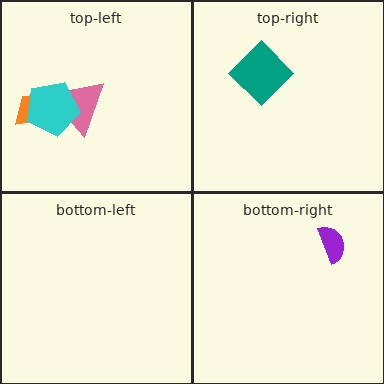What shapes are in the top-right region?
The teal diamond.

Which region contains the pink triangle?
The top-left region.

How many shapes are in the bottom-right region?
1.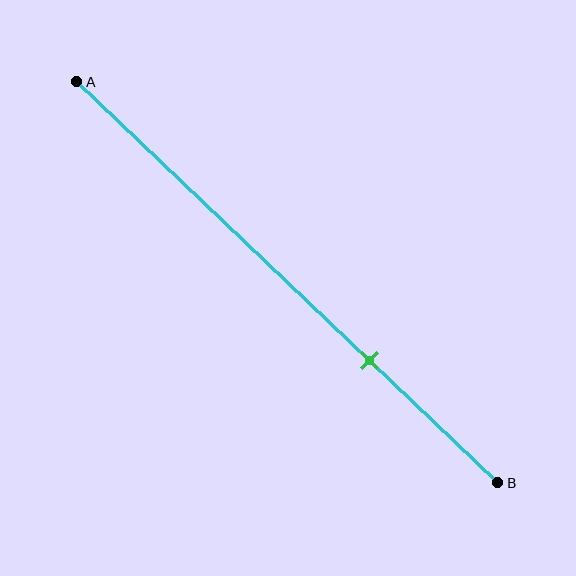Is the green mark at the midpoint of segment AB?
No, the mark is at about 70% from A, not at the 50% midpoint.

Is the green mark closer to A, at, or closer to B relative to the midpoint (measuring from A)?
The green mark is closer to point B than the midpoint of segment AB.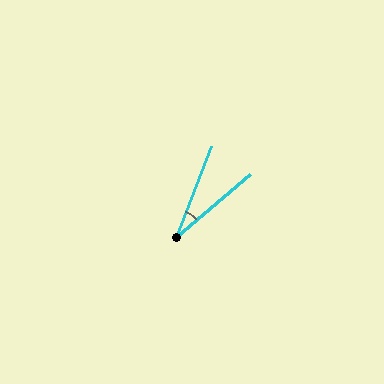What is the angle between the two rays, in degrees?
Approximately 29 degrees.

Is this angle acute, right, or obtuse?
It is acute.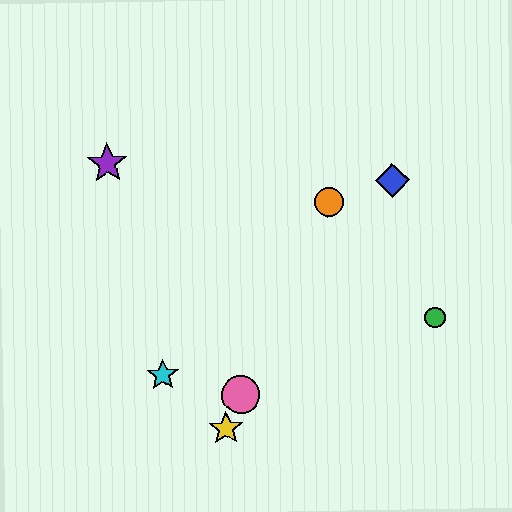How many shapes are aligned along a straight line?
4 shapes (the red diamond, the yellow star, the orange circle, the pink circle) are aligned along a straight line.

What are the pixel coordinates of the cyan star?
The cyan star is at (163, 375).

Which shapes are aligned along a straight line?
The red diamond, the yellow star, the orange circle, the pink circle are aligned along a straight line.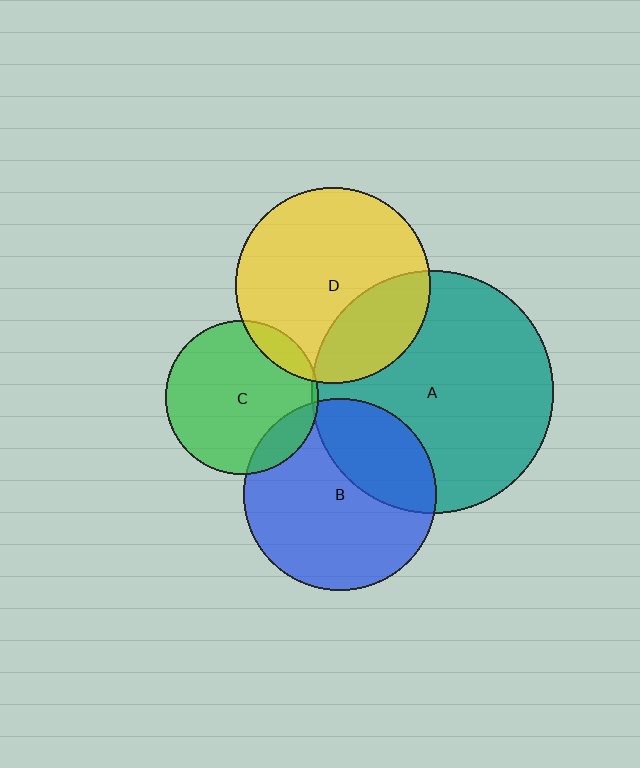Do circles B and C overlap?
Yes.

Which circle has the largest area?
Circle A (teal).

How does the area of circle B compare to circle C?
Approximately 1.6 times.